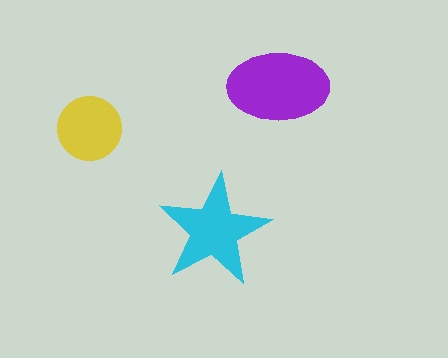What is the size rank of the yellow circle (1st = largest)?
3rd.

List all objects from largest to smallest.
The purple ellipse, the cyan star, the yellow circle.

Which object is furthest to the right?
The purple ellipse is rightmost.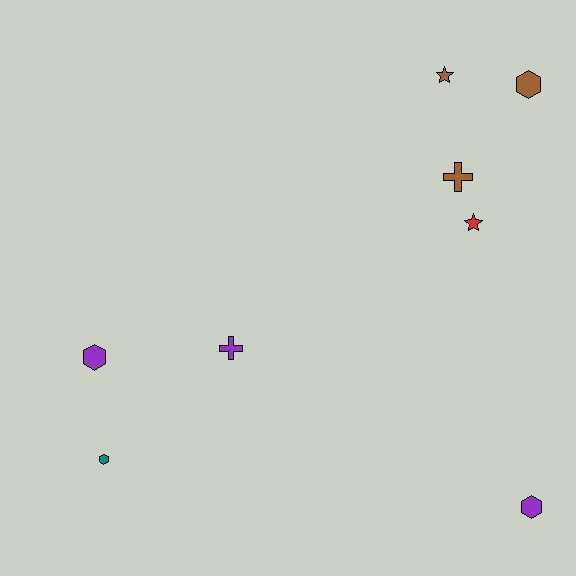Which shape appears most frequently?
Hexagon, with 4 objects.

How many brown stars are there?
There is 1 brown star.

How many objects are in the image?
There are 8 objects.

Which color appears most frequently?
Purple, with 3 objects.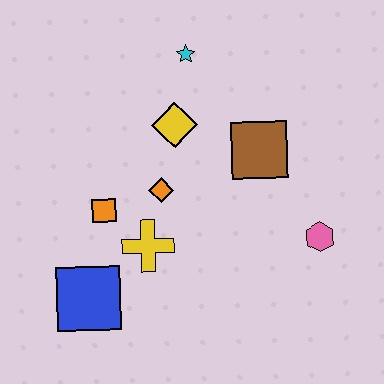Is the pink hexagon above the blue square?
Yes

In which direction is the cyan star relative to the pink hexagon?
The cyan star is above the pink hexagon.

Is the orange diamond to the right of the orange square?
Yes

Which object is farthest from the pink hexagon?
The blue square is farthest from the pink hexagon.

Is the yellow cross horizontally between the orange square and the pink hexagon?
Yes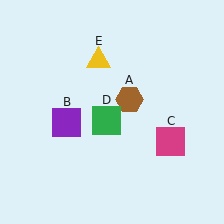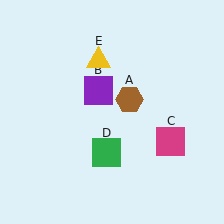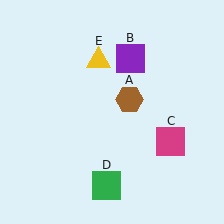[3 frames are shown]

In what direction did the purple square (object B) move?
The purple square (object B) moved up and to the right.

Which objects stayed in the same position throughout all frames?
Brown hexagon (object A) and magenta square (object C) and yellow triangle (object E) remained stationary.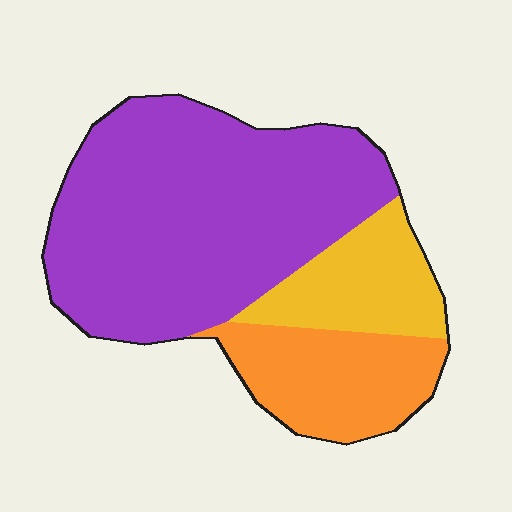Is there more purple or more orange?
Purple.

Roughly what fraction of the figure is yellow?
Yellow takes up about one sixth (1/6) of the figure.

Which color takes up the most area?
Purple, at roughly 60%.